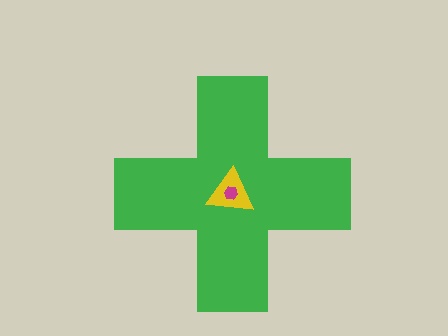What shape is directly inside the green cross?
The yellow triangle.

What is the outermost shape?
The green cross.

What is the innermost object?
The magenta hexagon.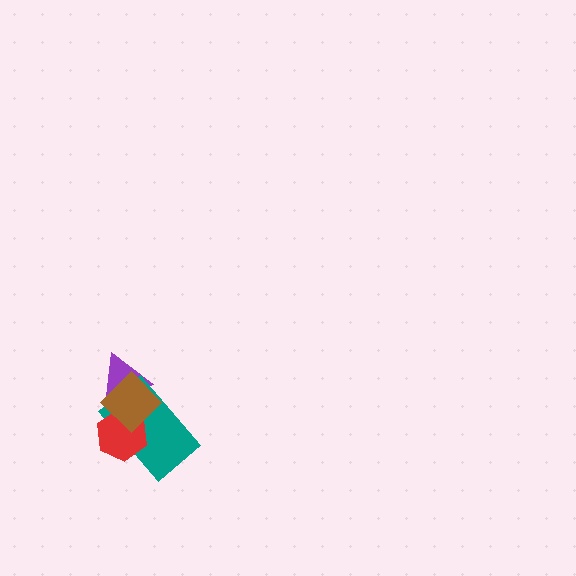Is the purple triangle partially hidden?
Yes, it is partially covered by another shape.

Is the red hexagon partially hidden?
Yes, it is partially covered by another shape.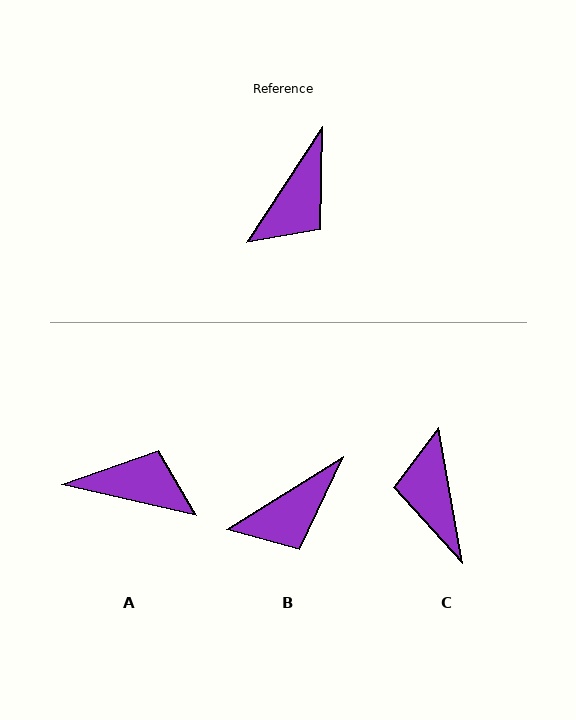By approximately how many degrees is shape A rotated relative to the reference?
Approximately 110 degrees counter-clockwise.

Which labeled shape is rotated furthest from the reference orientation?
C, about 137 degrees away.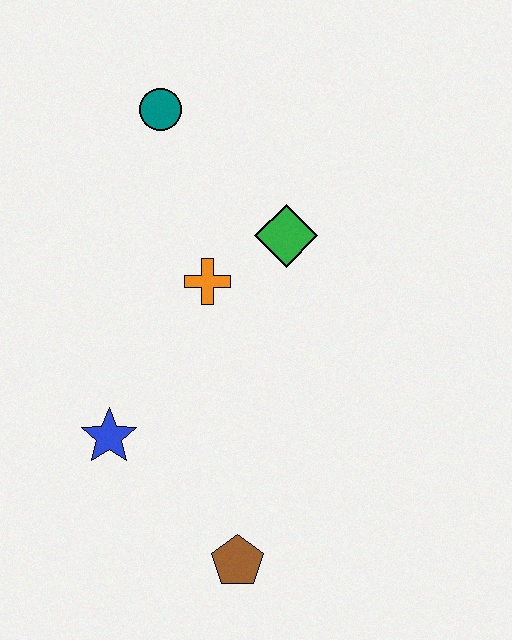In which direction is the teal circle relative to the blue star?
The teal circle is above the blue star.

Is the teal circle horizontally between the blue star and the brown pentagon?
Yes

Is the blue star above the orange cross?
No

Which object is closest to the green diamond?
The orange cross is closest to the green diamond.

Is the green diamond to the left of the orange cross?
No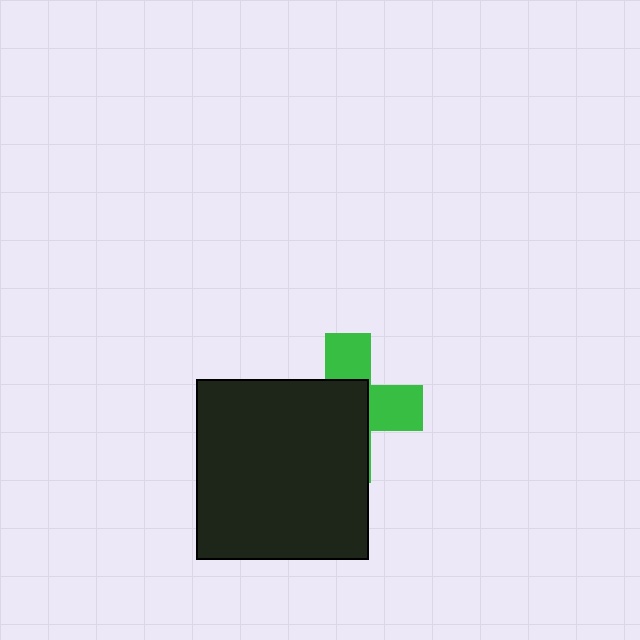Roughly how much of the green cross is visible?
A small part of it is visible (roughly 40%).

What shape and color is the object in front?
The object in front is a black rectangle.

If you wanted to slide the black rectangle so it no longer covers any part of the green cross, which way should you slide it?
Slide it toward the lower-left — that is the most direct way to separate the two shapes.